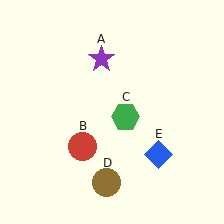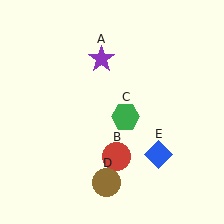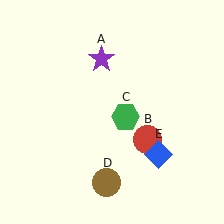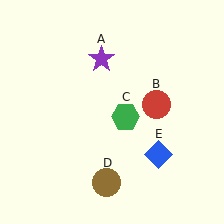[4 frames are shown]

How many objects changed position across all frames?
1 object changed position: red circle (object B).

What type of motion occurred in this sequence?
The red circle (object B) rotated counterclockwise around the center of the scene.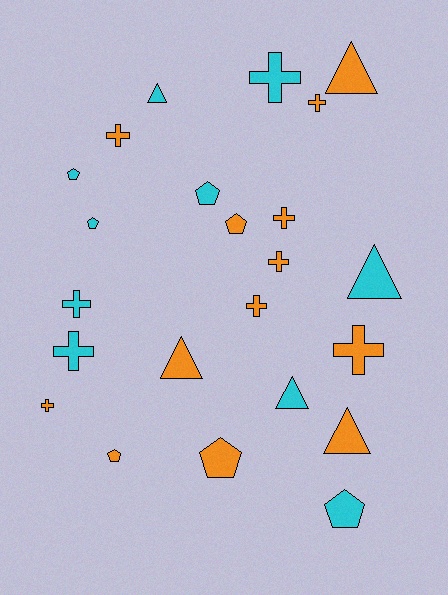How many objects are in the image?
There are 23 objects.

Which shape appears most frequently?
Cross, with 10 objects.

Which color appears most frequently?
Orange, with 13 objects.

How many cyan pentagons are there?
There are 4 cyan pentagons.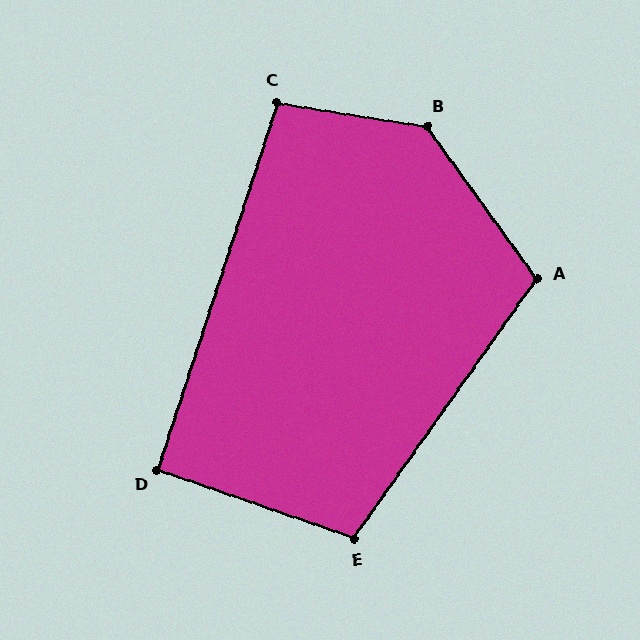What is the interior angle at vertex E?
Approximately 106 degrees (obtuse).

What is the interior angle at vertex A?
Approximately 109 degrees (obtuse).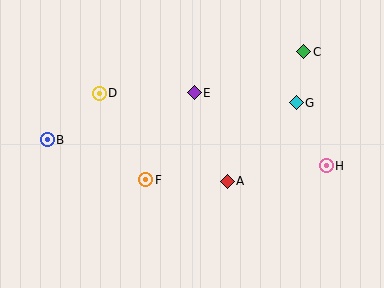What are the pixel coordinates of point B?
Point B is at (47, 140).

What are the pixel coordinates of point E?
Point E is at (194, 93).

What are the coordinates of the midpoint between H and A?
The midpoint between H and A is at (277, 174).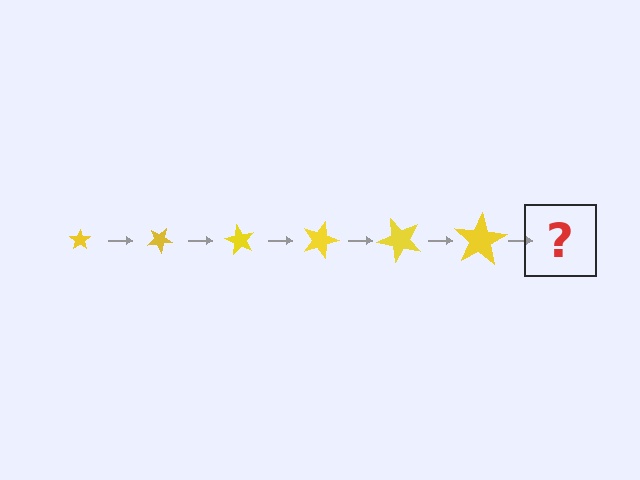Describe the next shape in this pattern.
It should be a star, larger than the previous one and rotated 180 degrees from the start.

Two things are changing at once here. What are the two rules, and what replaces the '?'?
The two rules are that the star grows larger each step and it rotates 30 degrees each step. The '?' should be a star, larger than the previous one and rotated 180 degrees from the start.